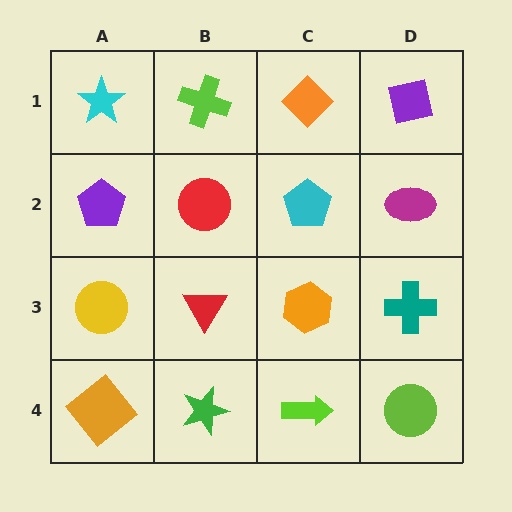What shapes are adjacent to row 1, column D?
A magenta ellipse (row 2, column D), an orange diamond (row 1, column C).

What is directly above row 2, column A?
A cyan star.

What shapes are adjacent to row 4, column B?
A red triangle (row 3, column B), an orange diamond (row 4, column A), a lime arrow (row 4, column C).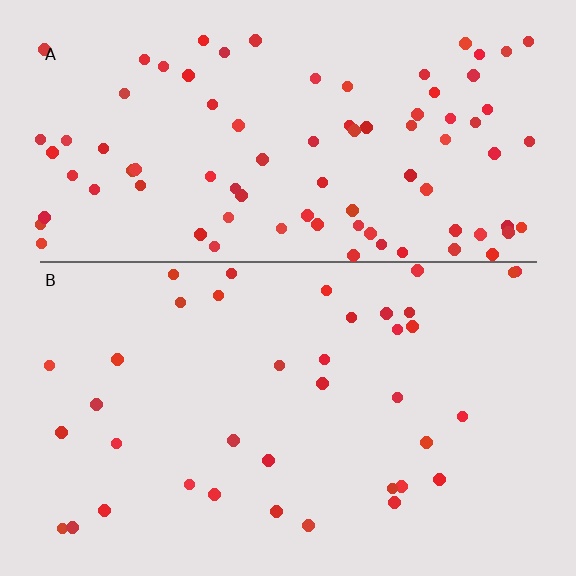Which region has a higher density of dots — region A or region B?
A (the top).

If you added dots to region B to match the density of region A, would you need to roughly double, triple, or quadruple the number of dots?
Approximately double.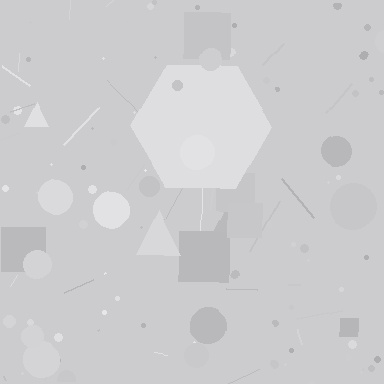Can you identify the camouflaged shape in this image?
The camouflaged shape is a hexagon.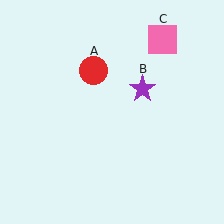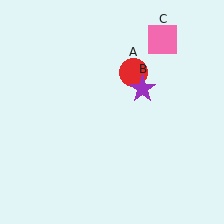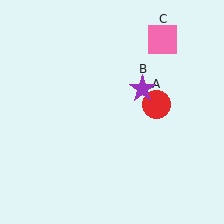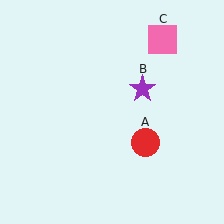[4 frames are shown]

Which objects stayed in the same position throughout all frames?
Purple star (object B) and pink square (object C) remained stationary.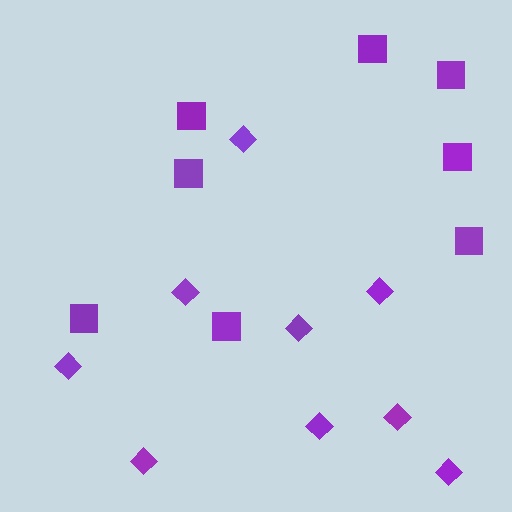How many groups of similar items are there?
There are 2 groups: one group of squares (8) and one group of diamonds (9).